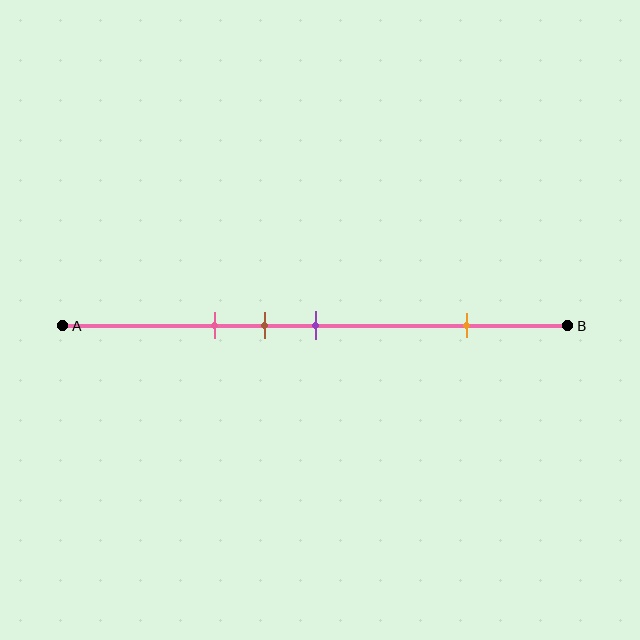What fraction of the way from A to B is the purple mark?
The purple mark is approximately 50% (0.5) of the way from A to B.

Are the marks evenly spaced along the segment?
No, the marks are not evenly spaced.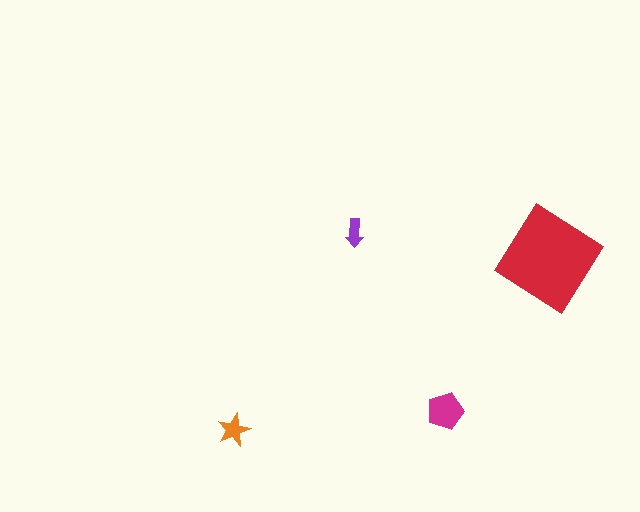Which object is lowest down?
The orange star is bottommost.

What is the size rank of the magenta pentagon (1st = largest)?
2nd.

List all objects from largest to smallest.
The red diamond, the magenta pentagon, the orange star, the purple arrow.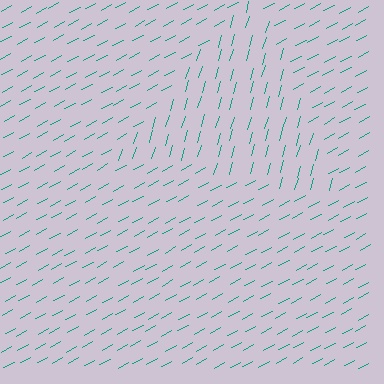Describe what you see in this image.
The image is filled with small teal line segments. A triangle region in the image has lines oriented differently from the surrounding lines, creating a visible texture boundary.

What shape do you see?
I see a triangle.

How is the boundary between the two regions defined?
The boundary is defined purely by a change in line orientation (approximately 45 degrees difference). All lines are the same color and thickness.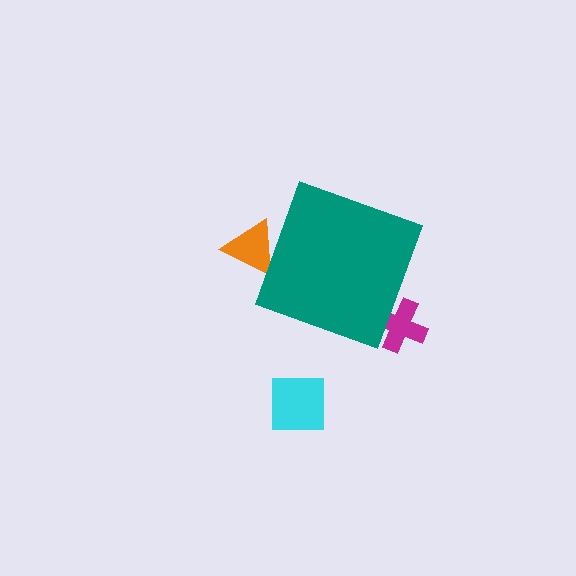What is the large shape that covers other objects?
A teal diamond.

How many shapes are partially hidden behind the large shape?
2 shapes are partially hidden.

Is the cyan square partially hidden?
No, the cyan square is fully visible.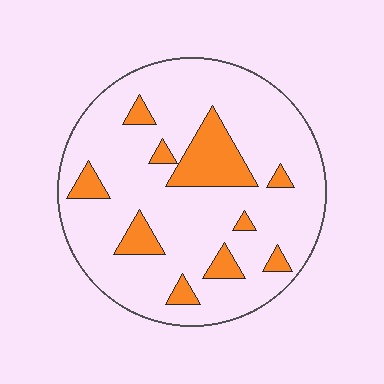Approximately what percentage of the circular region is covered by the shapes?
Approximately 15%.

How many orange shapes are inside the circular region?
10.